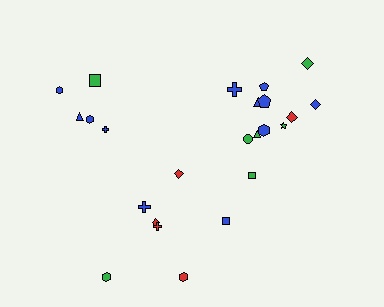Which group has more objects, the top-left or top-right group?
The top-right group.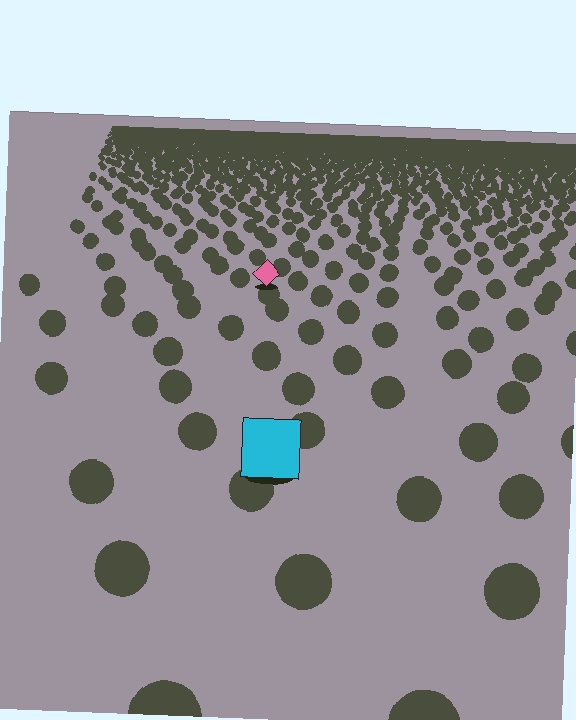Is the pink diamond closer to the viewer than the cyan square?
No. The cyan square is closer — you can tell from the texture gradient: the ground texture is coarser near it.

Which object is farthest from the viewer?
The pink diamond is farthest from the viewer. It appears smaller and the ground texture around it is denser.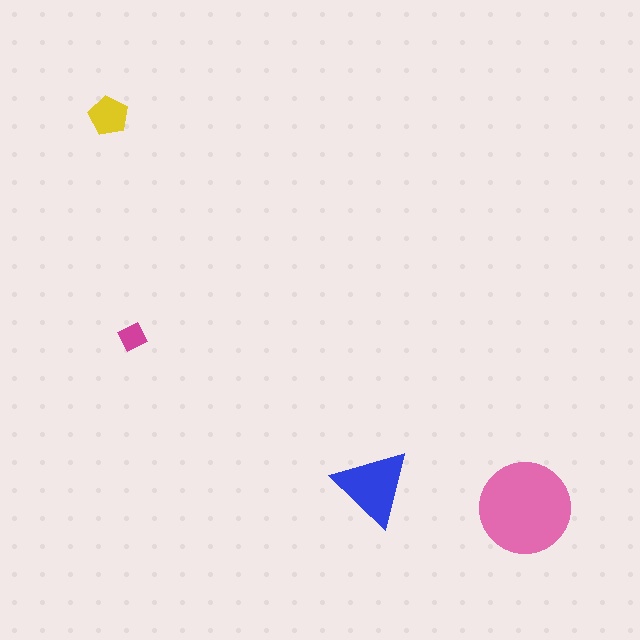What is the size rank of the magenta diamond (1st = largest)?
4th.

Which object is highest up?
The yellow pentagon is topmost.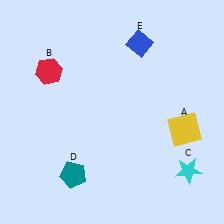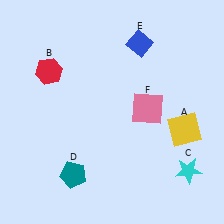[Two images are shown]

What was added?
A pink square (F) was added in Image 2.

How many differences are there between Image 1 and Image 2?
There is 1 difference between the two images.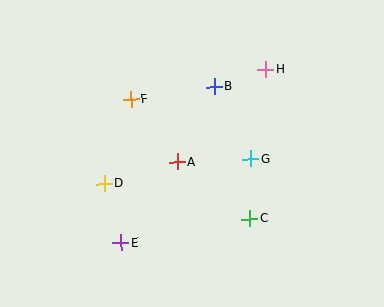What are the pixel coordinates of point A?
Point A is at (177, 162).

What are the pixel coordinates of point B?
Point B is at (214, 87).